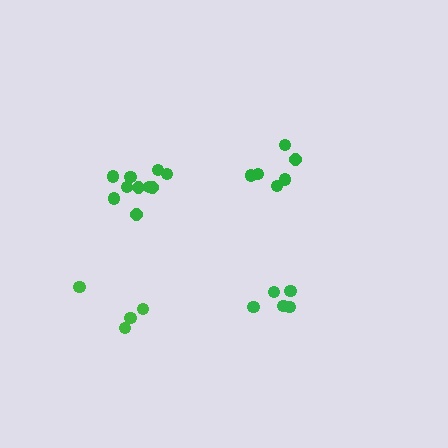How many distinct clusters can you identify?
There are 4 distinct clusters.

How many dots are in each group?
Group 1: 5 dots, Group 2: 6 dots, Group 3: 5 dots, Group 4: 10 dots (26 total).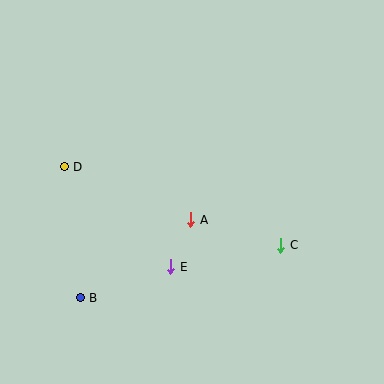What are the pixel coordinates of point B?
Point B is at (80, 298).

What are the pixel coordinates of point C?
Point C is at (281, 245).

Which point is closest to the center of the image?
Point A at (191, 220) is closest to the center.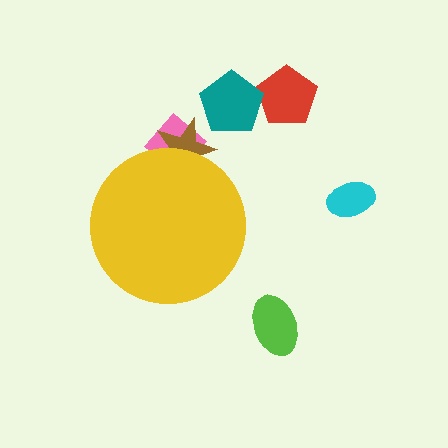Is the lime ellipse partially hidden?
No, the lime ellipse is fully visible.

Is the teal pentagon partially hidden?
No, the teal pentagon is fully visible.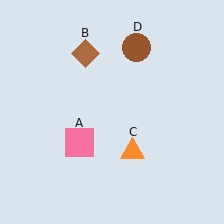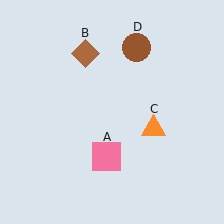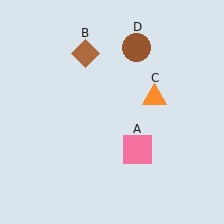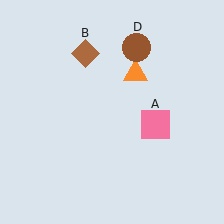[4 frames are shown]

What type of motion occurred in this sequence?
The pink square (object A), orange triangle (object C) rotated counterclockwise around the center of the scene.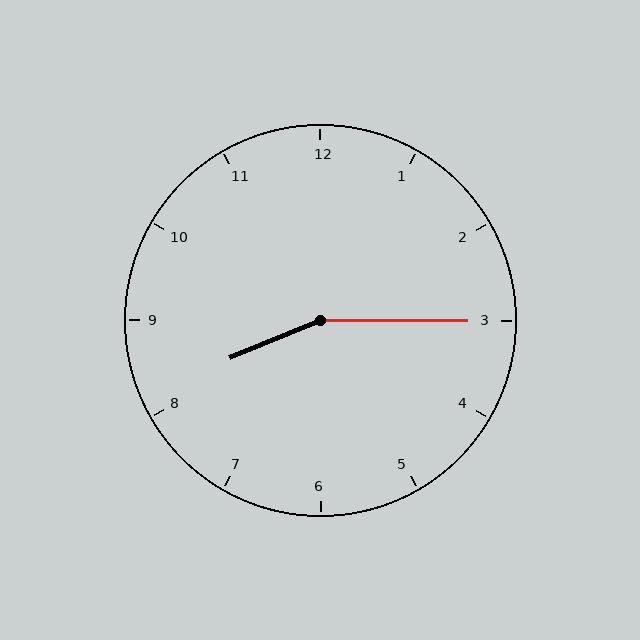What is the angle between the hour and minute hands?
Approximately 158 degrees.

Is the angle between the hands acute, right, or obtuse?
It is obtuse.